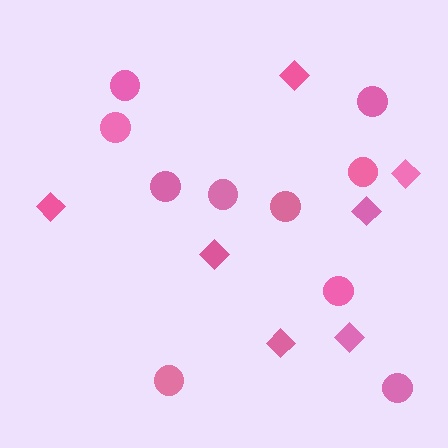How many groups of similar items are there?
There are 2 groups: one group of diamonds (7) and one group of circles (10).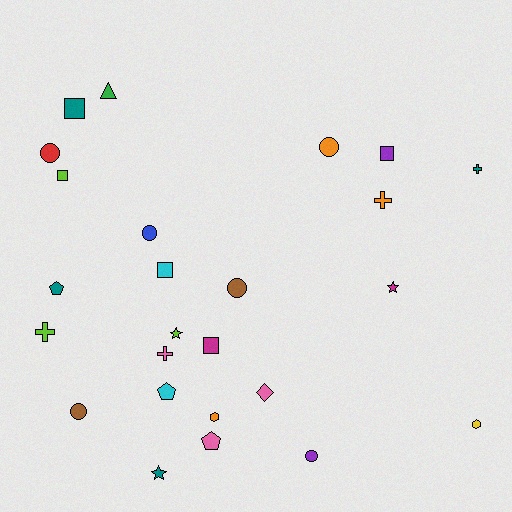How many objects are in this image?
There are 25 objects.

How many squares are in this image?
There are 5 squares.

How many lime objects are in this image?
There are 3 lime objects.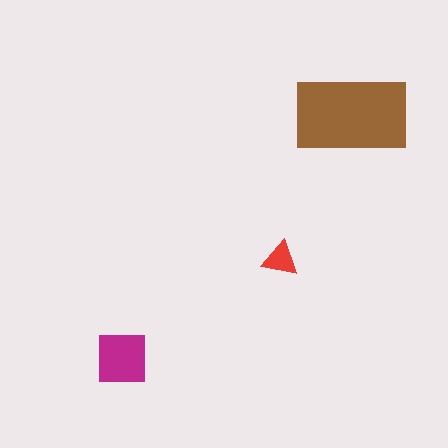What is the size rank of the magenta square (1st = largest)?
2nd.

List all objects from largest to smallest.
The brown rectangle, the magenta square, the red triangle.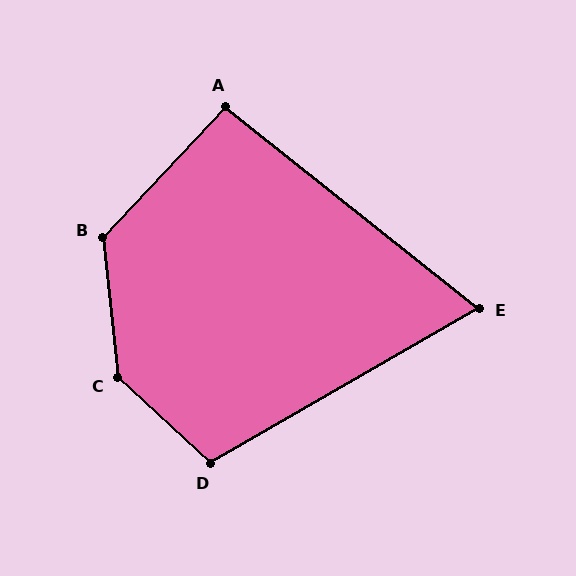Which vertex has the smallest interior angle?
E, at approximately 69 degrees.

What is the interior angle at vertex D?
Approximately 107 degrees (obtuse).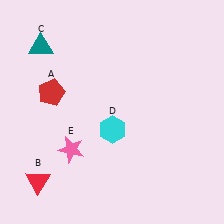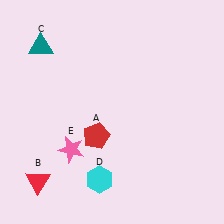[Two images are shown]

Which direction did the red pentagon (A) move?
The red pentagon (A) moved right.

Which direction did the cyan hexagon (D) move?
The cyan hexagon (D) moved down.